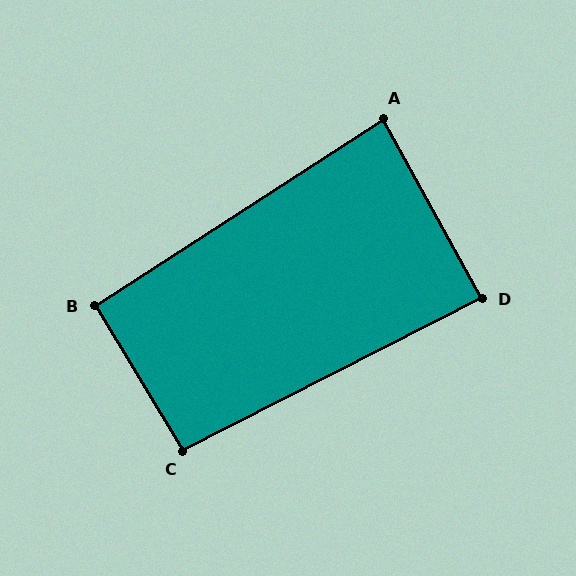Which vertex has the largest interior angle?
C, at approximately 94 degrees.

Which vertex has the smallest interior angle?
A, at approximately 86 degrees.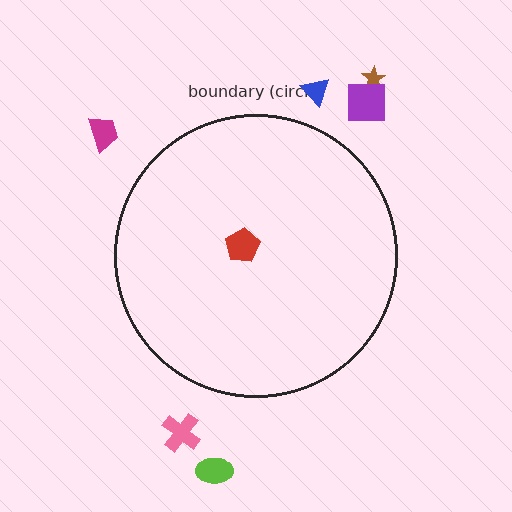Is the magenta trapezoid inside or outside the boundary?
Outside.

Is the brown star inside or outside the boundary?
Outside.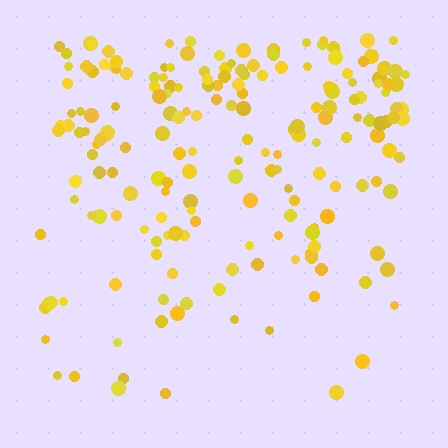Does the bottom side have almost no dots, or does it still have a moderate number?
Still a moderate number, just noticeably fewer than the top.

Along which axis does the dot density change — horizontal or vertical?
Vertical.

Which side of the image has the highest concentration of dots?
The top.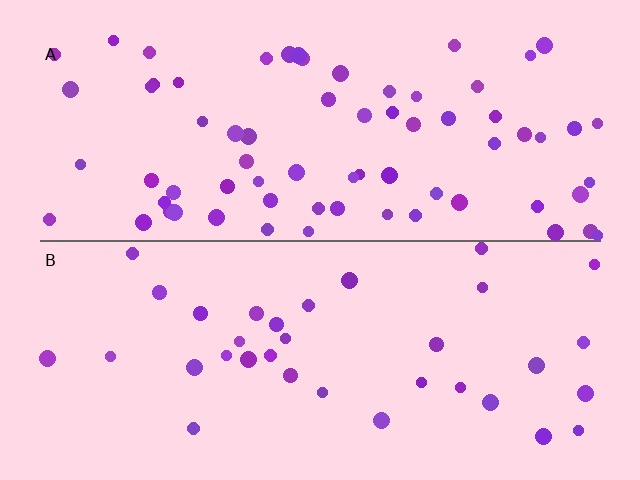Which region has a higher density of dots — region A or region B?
A (the top).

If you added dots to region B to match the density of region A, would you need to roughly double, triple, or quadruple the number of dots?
Approximately double.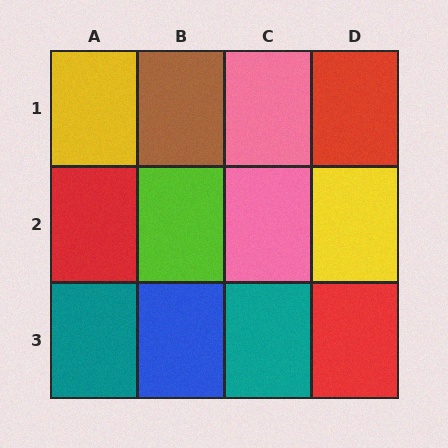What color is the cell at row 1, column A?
Yellow.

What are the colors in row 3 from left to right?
Teal, blue, teal, red.